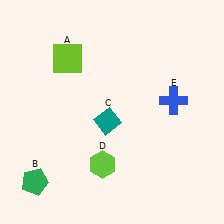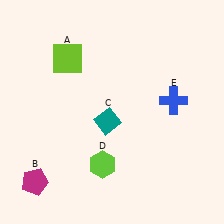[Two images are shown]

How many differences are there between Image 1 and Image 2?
There is 1 difference between the two images.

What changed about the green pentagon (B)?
In Image 1, B is green. In Image 2, it changed to magenta.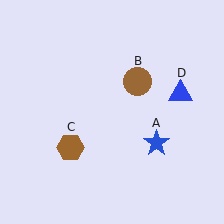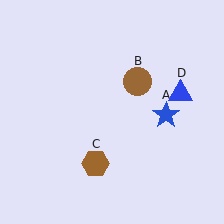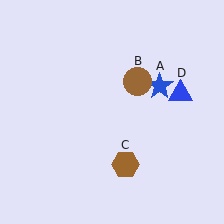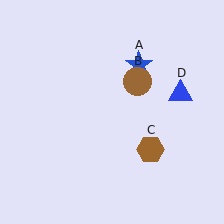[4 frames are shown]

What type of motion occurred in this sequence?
The blue star (object A), brown hexagon (object C) rotated counterclockwise around the center of the scene.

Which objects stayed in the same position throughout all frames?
Brown circle (object B) and blue triangle (object D) remained stationary.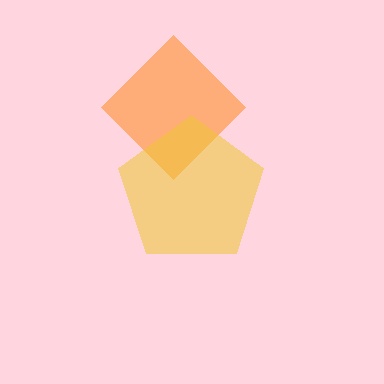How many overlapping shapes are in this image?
There are 2 overlapping shapes in the image.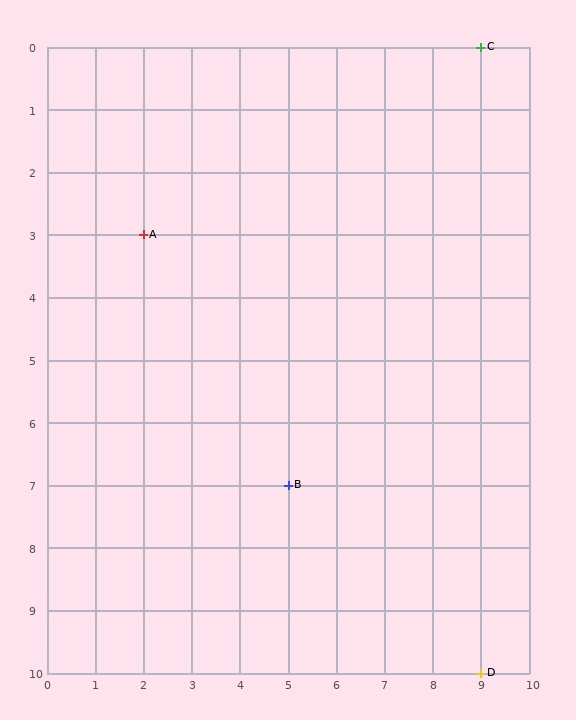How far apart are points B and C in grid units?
Points B and C are 4 columns and 7 rows apart (about 8.1 grid units diagonally).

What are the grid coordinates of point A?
Point A is at grid coordinates (2, 3).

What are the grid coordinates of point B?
Point B is at grid coordinates (5, 7).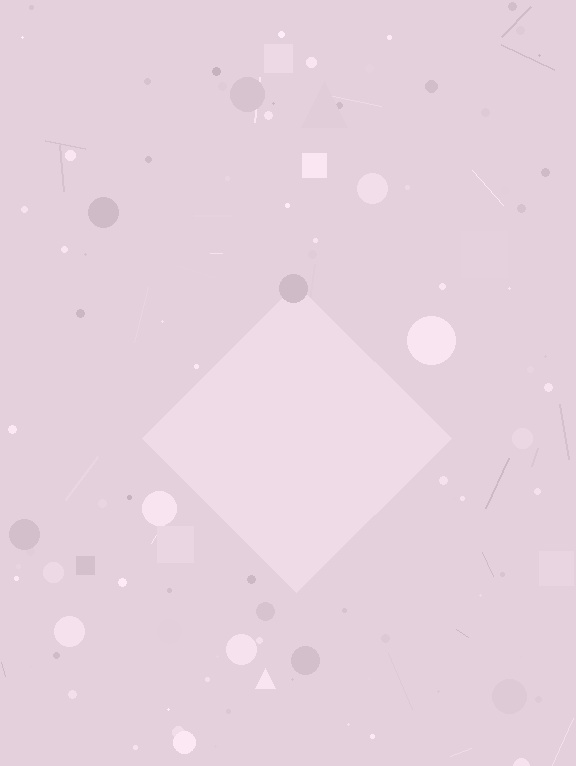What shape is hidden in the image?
A diamond is hidden in the image.